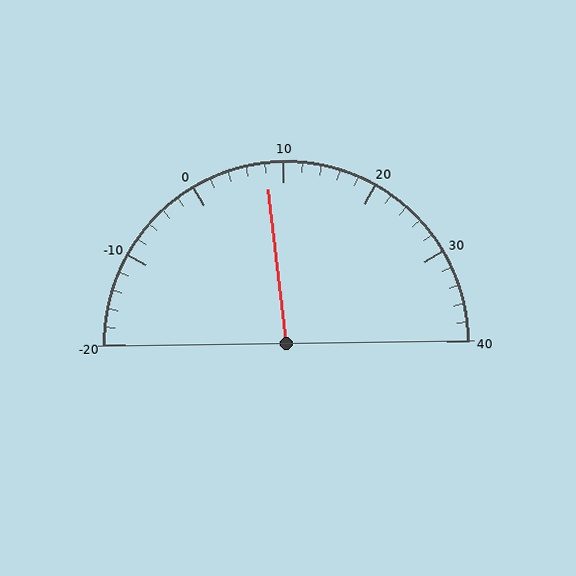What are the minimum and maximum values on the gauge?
The gauge ranges from -20 to 40.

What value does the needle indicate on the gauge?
The needle indicates approximately 8.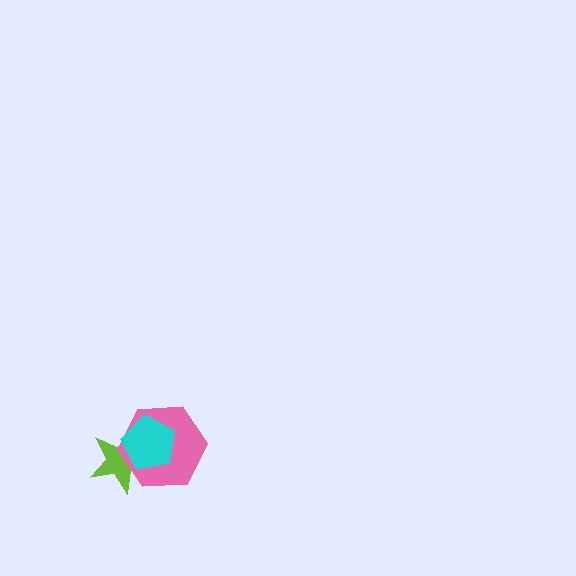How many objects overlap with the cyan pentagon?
2 objects overlap with the cyan pentagon.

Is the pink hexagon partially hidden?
Yes, it is partially covered by another shape.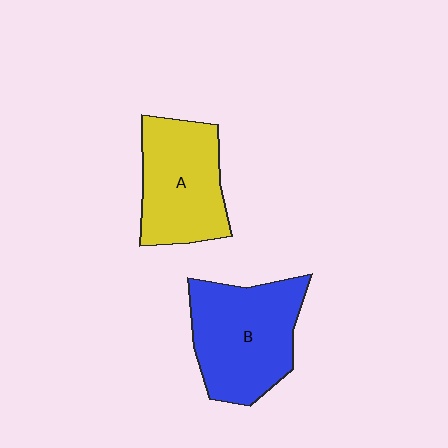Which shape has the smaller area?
Shape A (yellow).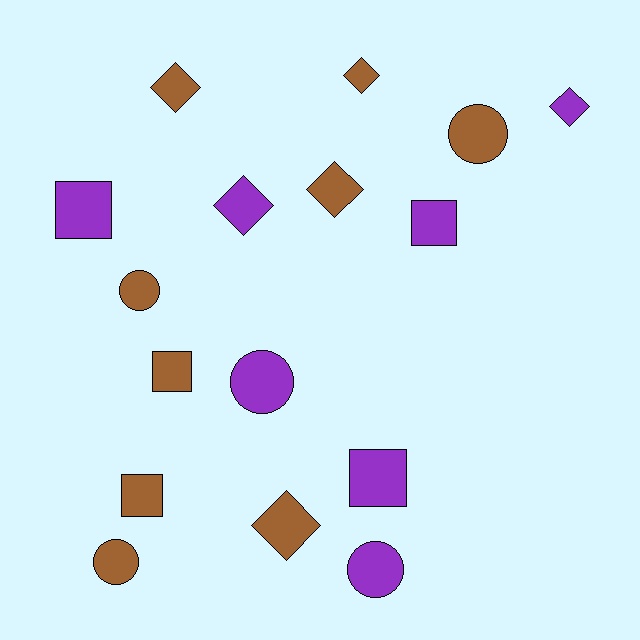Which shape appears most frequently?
Diamond, with 6 objects.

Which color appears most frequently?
Brown, with 9 objects.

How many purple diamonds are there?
There are 2 purple diamonds.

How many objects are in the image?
There are 16 objects.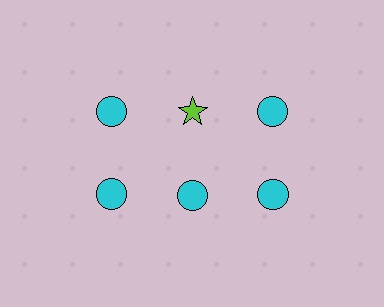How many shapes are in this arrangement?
There are 6 shapes arranged in a grid pattern.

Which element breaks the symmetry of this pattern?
The lime star in the top row, second from left column breaks the symmetry. All other shapes are cyan circles.